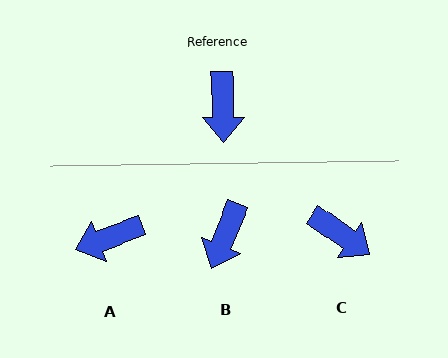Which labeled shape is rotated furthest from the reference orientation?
A, about 71 degrees away.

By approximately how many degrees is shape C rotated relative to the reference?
Approximately 54 degrees counter-clockwise.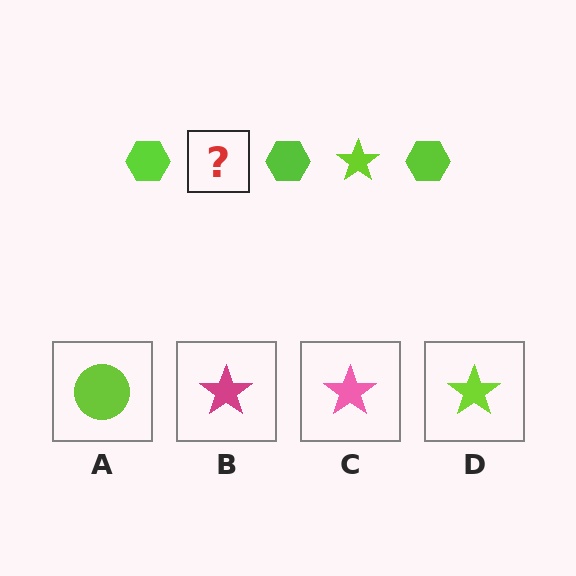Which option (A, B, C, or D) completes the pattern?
D.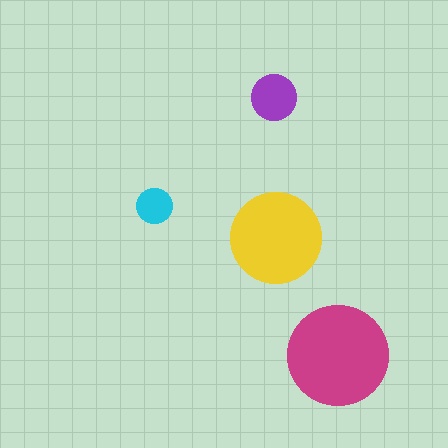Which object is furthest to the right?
The magenta circle is rightmost.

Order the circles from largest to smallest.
the magenta one, the yellow one, the purple one, the cyan one.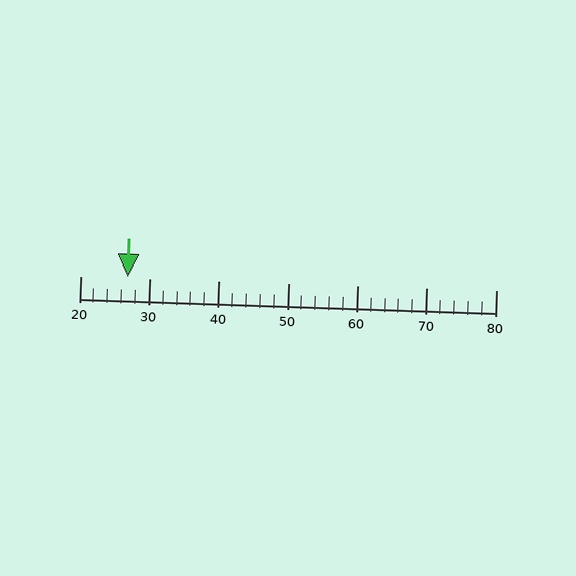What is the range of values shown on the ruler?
The ruler shows values from 20 to 80.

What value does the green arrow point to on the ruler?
The green arrow points to approximately 27.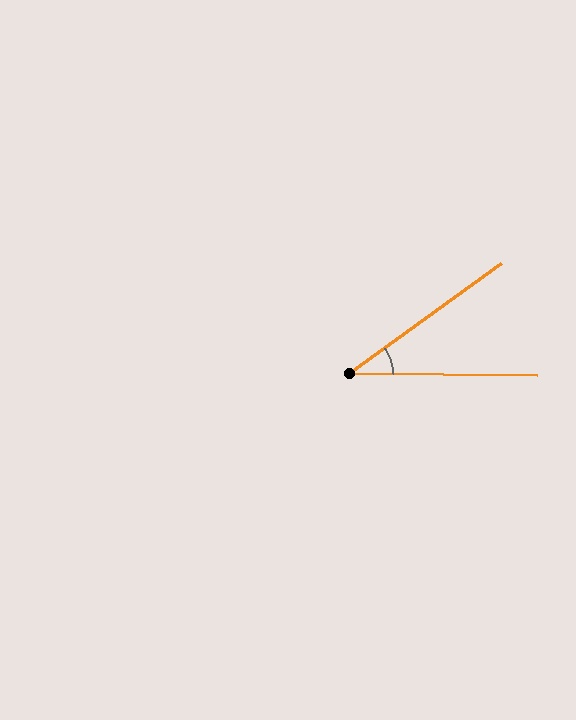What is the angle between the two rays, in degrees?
Approximately 37 degrees.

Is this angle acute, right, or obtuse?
It is acute.